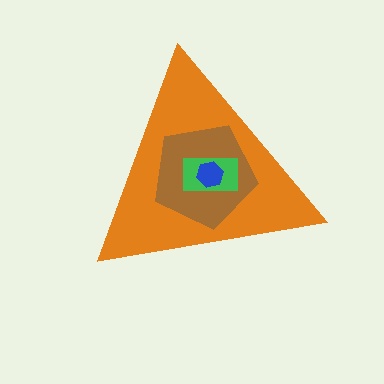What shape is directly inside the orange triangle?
The brown pentagon.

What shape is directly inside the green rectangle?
The blue hexagon.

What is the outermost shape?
The orange triangle.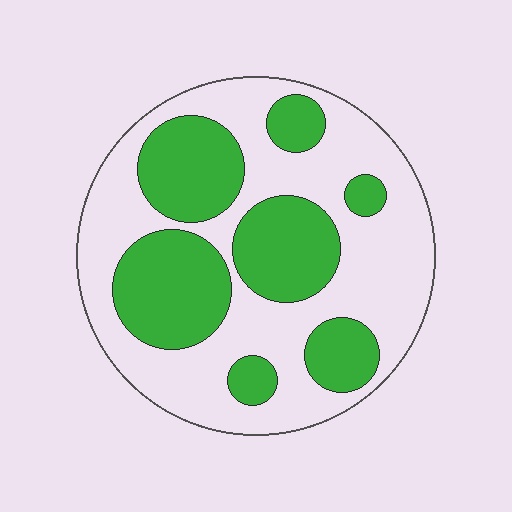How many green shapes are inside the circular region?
7.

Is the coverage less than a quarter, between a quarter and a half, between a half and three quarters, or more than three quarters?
Between a quarter and a half.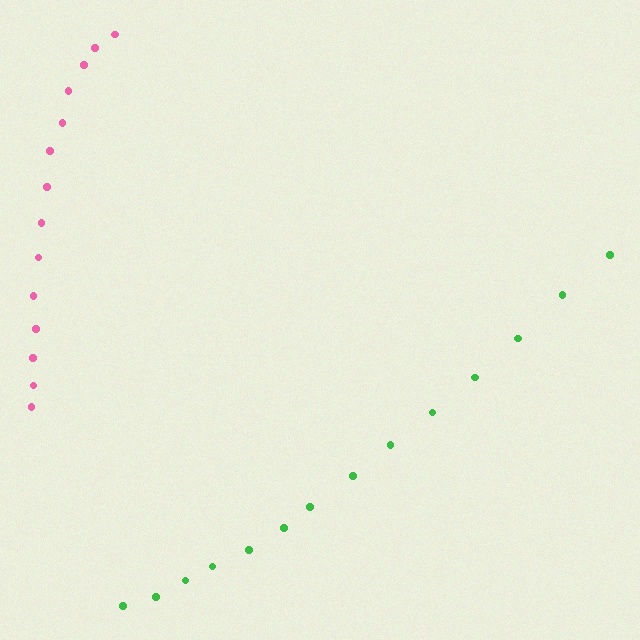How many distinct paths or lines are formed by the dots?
There are 2 distinct paths.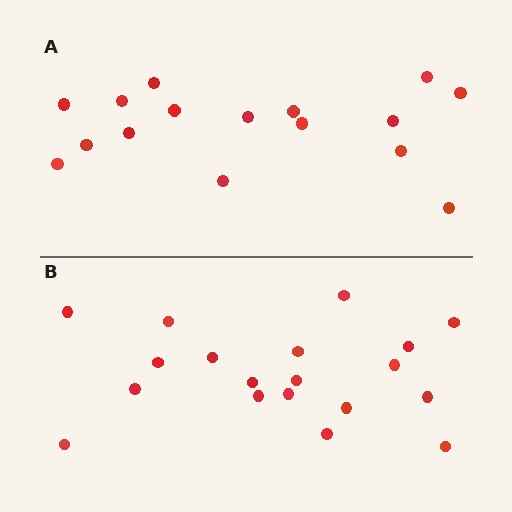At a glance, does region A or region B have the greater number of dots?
Region B (the bottom region) has more dots.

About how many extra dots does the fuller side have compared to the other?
Region B has just a few more — roughly 2 or 3 more dots than region A.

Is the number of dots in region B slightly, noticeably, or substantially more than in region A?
Region B has only slightly more — the two regions are fairly close. The ratio is roughly 1.2 to 1.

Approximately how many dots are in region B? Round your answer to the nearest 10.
About 20 dots. (The exact count is 19, which rounds to 20.)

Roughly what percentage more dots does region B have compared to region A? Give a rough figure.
About 20% more.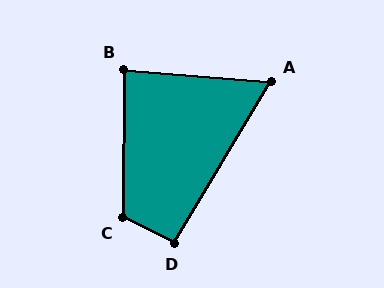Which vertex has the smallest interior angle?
A, at approximately 64 degrees.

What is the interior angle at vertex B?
Approximately 86 degrees (approximately right).